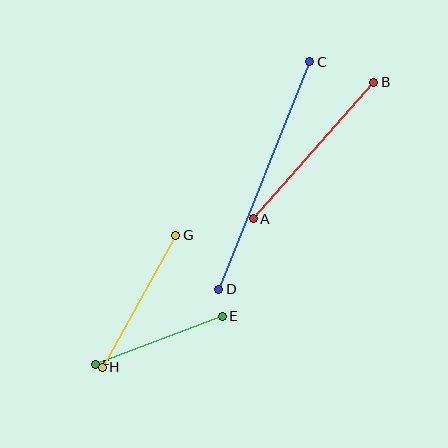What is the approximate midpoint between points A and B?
The midpoint is at approximately (314, 150) pixels.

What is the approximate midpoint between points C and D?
The midpoint is at approximately (264, 175) pixels.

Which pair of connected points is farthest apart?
Points C and D are farthest apart.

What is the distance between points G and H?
The distance is approximately 151 pixels.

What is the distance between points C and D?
The distance is approximately 245 pixels.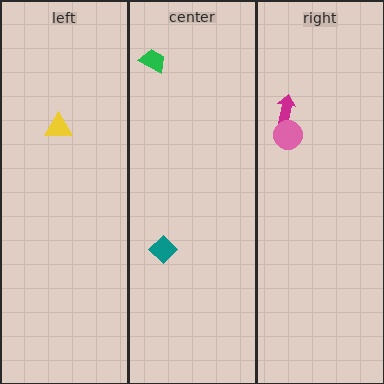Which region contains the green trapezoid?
The center region.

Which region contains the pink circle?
The right region.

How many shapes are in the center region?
2.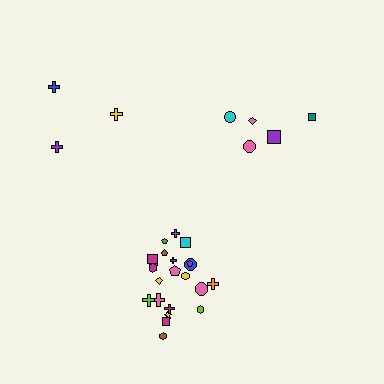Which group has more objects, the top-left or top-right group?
The top-right group.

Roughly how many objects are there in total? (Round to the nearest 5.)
Roughly 30 objects in total.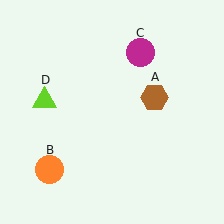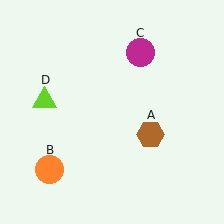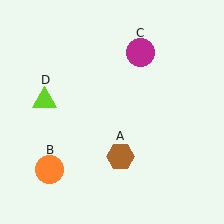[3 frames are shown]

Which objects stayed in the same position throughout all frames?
Orange circle (object B) and magenta circle (object C) and lime triangle (object D) remained stationary.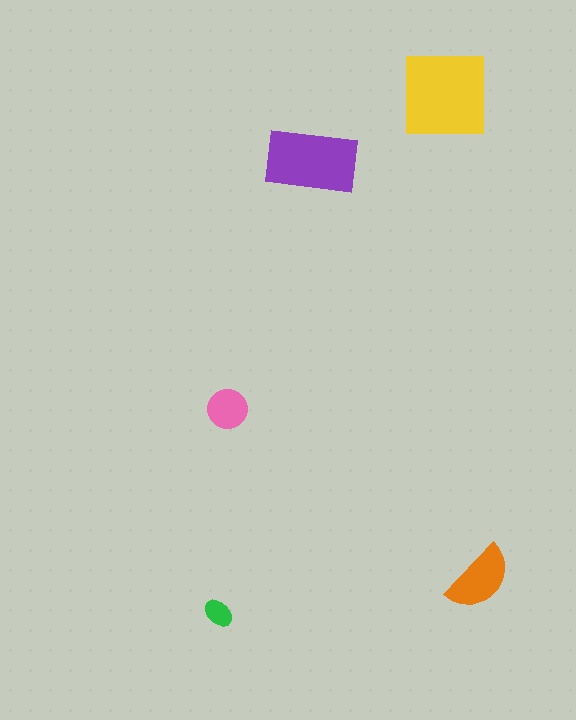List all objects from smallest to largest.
The green ellipse, the pink circle, the orange semicircle, the purple rectangle, the yellow square.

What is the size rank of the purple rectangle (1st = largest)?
2nd.